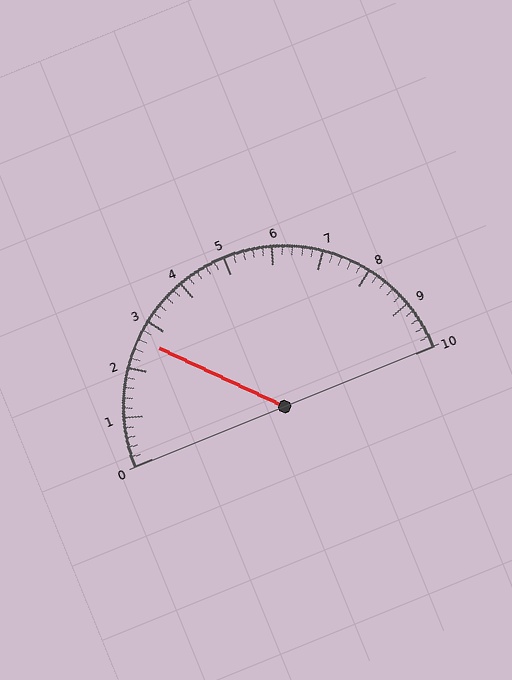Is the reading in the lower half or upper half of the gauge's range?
The reading is in the lower half of the range (0 to 10).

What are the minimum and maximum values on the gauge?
The gauge ranges from 0 to 10.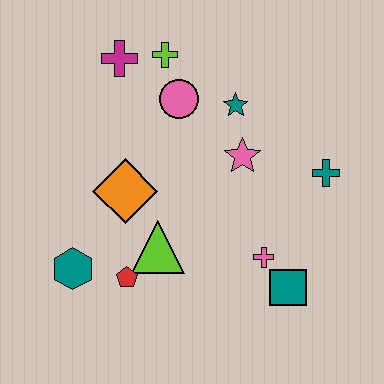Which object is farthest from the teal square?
The magenta cross is farthest from the teal square.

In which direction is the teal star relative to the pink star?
The teal star is above the pink star.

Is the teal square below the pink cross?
Yes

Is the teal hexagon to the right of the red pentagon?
No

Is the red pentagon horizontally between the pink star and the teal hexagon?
Yes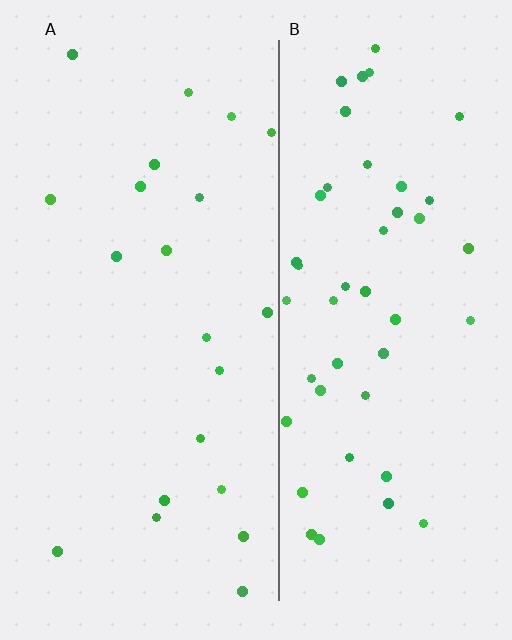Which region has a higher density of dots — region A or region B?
B (the right).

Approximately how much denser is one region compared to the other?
Approximately 2.2× — region B over region A.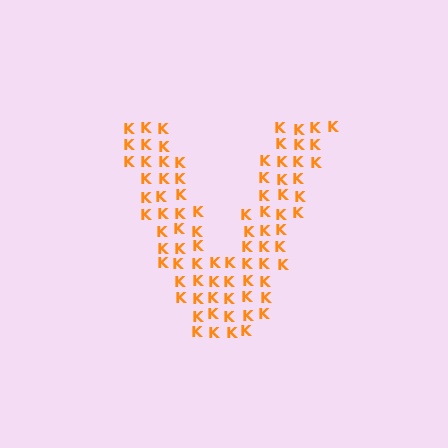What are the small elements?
The small elements are letter K's.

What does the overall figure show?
The overall figure shows the letter V.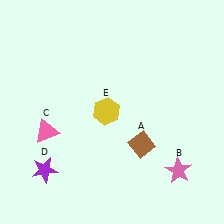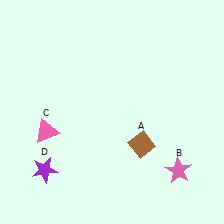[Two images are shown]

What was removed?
The yellow hexagon (E) was removed in Image 2.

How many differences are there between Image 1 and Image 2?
There is 1 difference between the two images.